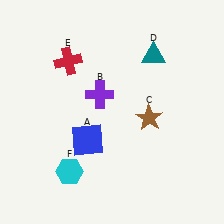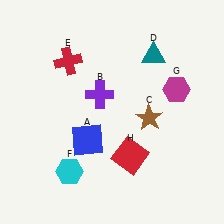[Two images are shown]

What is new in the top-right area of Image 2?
A magenta hexagon (G) was added in the top-right area of Image 2.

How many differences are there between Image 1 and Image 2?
There are 2 differences between the two images.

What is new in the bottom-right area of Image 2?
A red square (H) was added in the bottom-right area of Image 2.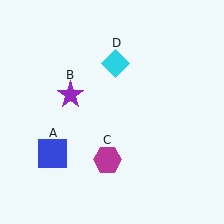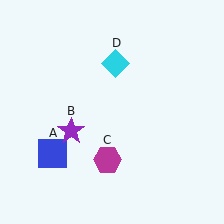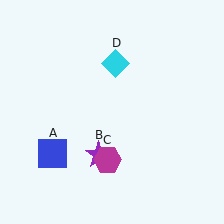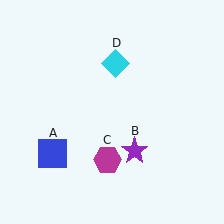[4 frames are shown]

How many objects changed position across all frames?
1 object changed position: purple star (object B).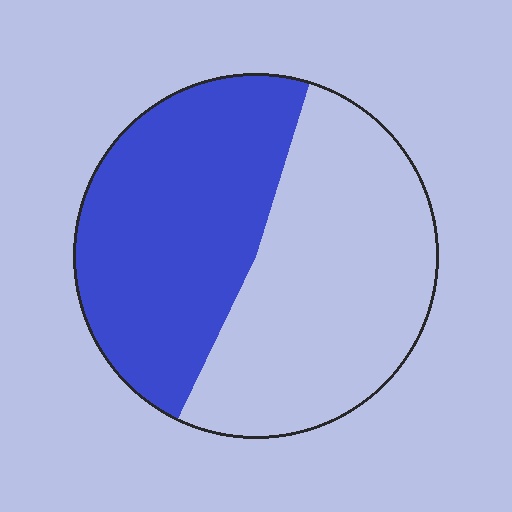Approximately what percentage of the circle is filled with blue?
Approximately 50%.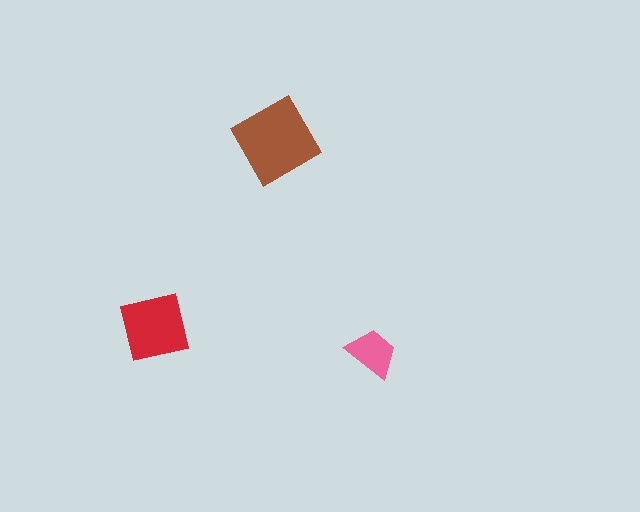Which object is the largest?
The brown square.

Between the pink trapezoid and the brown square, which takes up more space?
The brown square.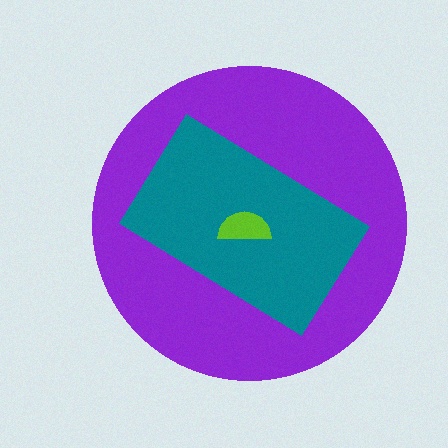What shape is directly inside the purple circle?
The teal rectangle.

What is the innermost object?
The lime semicircle.